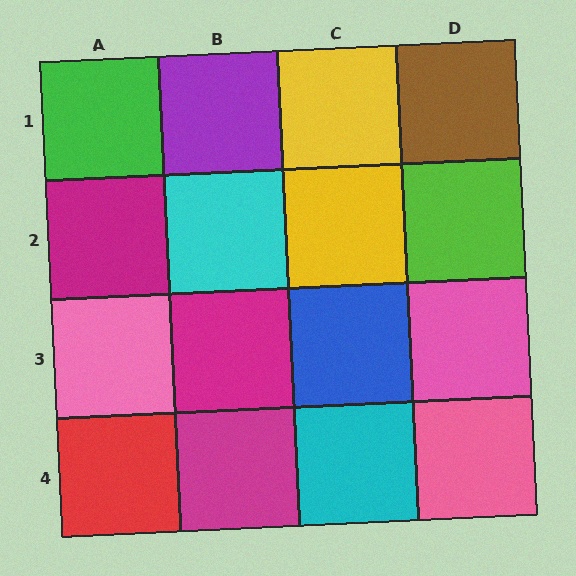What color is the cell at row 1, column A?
Green.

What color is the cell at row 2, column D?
Lime.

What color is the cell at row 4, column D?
Pink.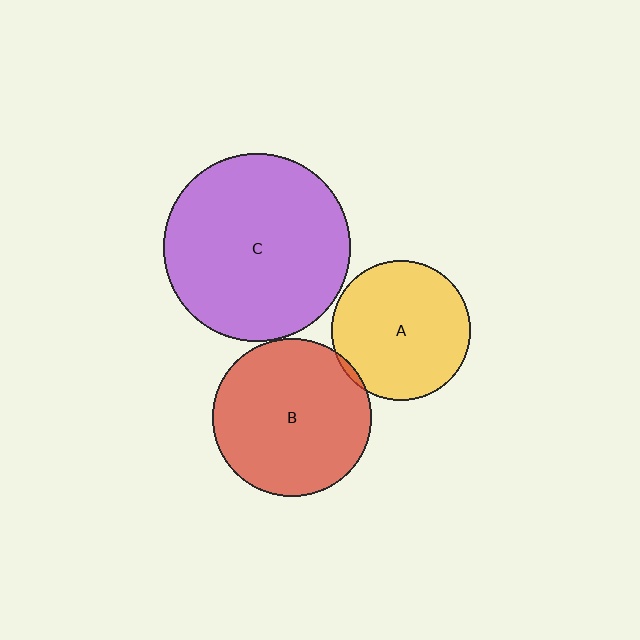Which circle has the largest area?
Circle C (purple).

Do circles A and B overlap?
Yes.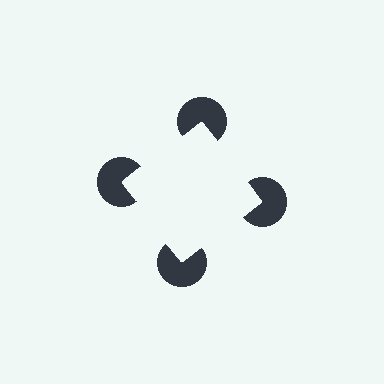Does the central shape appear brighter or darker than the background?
It typically appears slightly brighter than the background, even though no actual brightness change is drawn.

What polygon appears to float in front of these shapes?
An illusory square — its edges are inferred from the aligned wedge cuts in the pac-man discs, not physically drawn.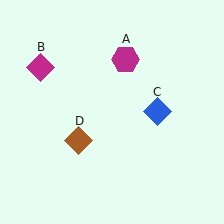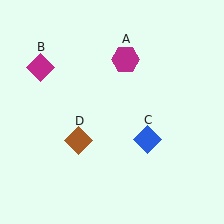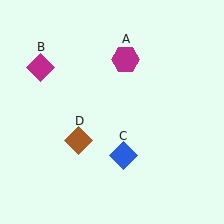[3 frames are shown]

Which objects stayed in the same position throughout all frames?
Magenta hexagon (object A) and magenta diamond (object B) and brown diamond (object D) remained stationary.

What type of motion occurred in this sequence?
The blue diamond (object C) rotated clockwise around the center of the scene.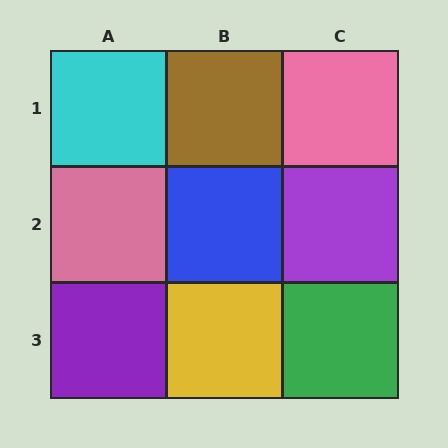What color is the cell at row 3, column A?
Purple.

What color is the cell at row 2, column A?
Pink.